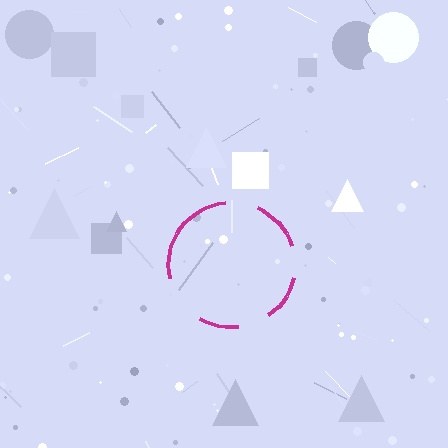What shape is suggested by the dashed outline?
The dashed outline suggests a circle.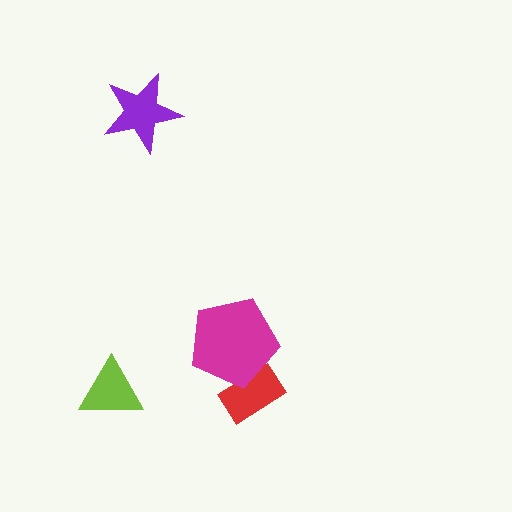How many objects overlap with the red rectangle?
1 object overlaps with the red rectangle.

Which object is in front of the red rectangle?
The magenta pentagon is in front of the red rectangle.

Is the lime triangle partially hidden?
No, no other shape covers it.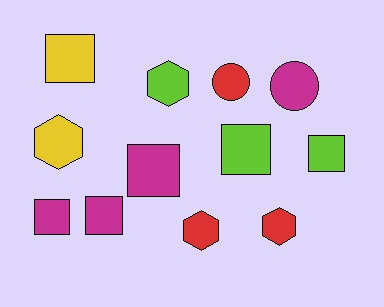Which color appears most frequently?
Magenta, with 4 objects.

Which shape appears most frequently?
Square, with 6 objects.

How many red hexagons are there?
There are 2 red hexagons.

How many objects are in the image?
There are 12 objects.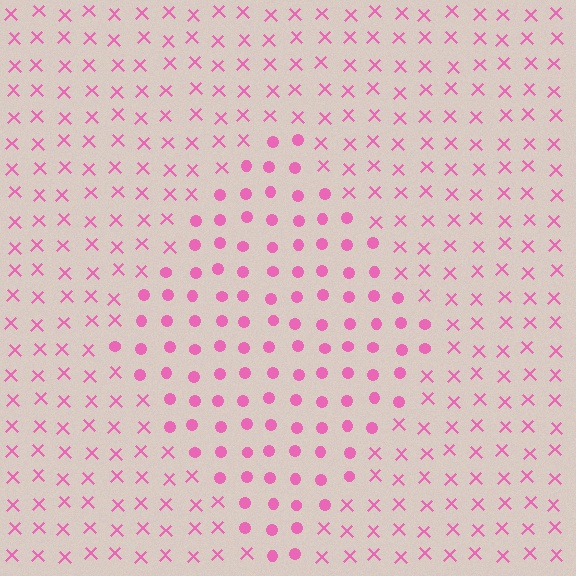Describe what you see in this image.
The image is filled with small pink elements arranged in a uniform grid. A diamond-shaped region contains circles, while the surrounding area contains X marks. The boundary is defined purely by the change in element shape.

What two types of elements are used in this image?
The image uses circles inside the diamond region and X marks outside it.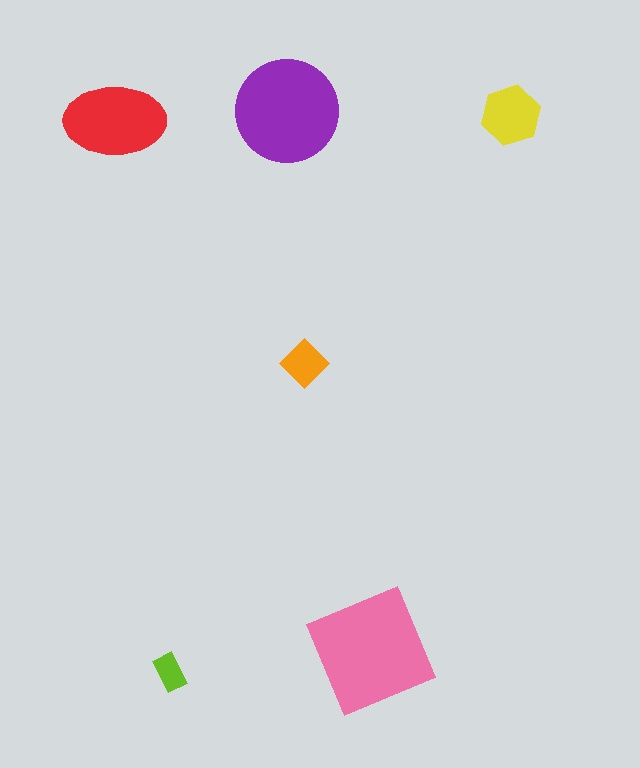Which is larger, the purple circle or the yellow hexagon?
The purple circle.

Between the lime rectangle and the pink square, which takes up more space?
The pink square.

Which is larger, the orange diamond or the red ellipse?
The red ellipse.